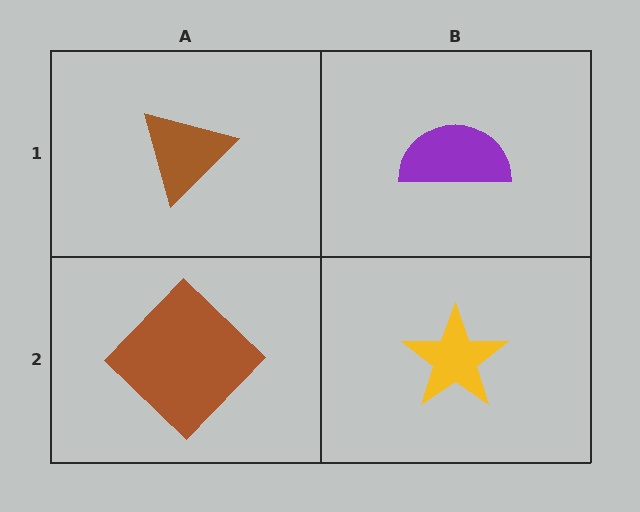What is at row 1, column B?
A purple semicircle.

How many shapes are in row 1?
2 shapes.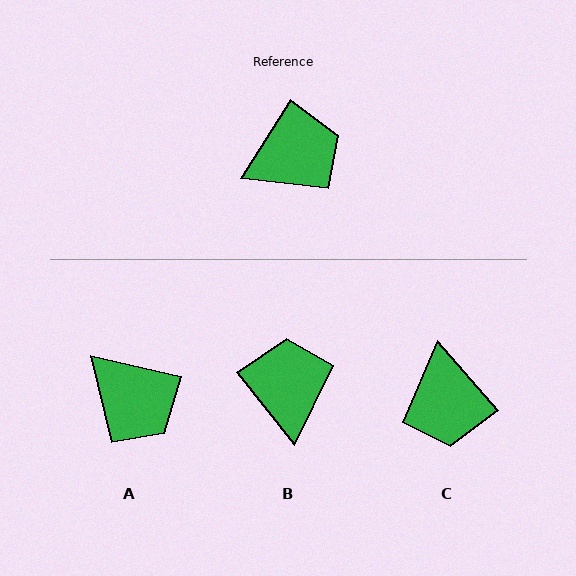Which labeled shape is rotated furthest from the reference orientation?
C, about 107 degrees away.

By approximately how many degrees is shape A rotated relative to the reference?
Approximately 70 degrees clockwise.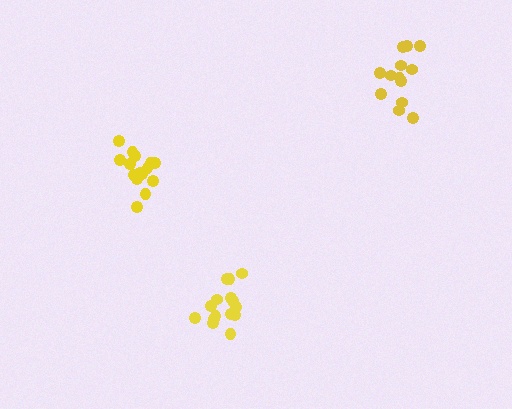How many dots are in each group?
Group 1: 15 dots, Group 2: 13 dots, Group 3: 15 dots (43 total).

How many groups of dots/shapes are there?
There are 3 groups.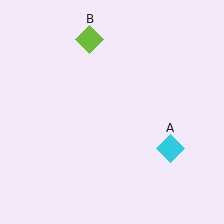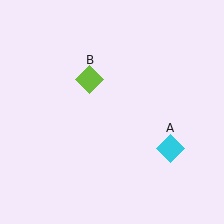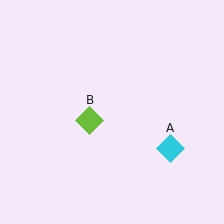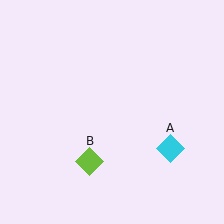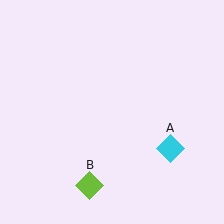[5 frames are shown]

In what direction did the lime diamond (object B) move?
The lime diamond (object B) moved down.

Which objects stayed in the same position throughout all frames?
Cyan diamond (object A) remained stationary.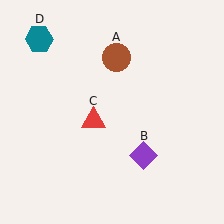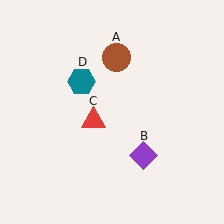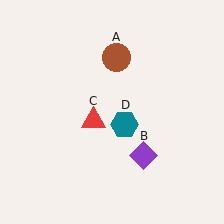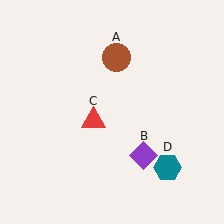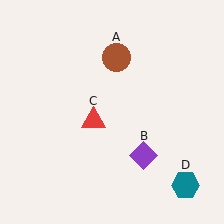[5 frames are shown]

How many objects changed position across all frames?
1 object changed position: teal hexagon (object D).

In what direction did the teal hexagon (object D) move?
The teal hexagon (object D) moved down and to the right.